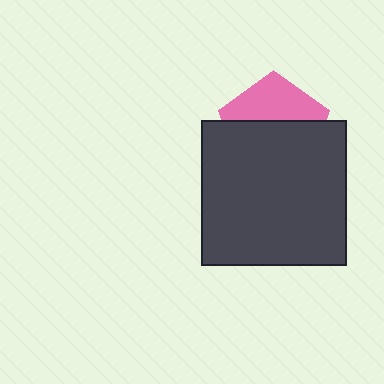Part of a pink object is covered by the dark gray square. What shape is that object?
It is a pentagon.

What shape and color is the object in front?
The object in front is a dark gray square.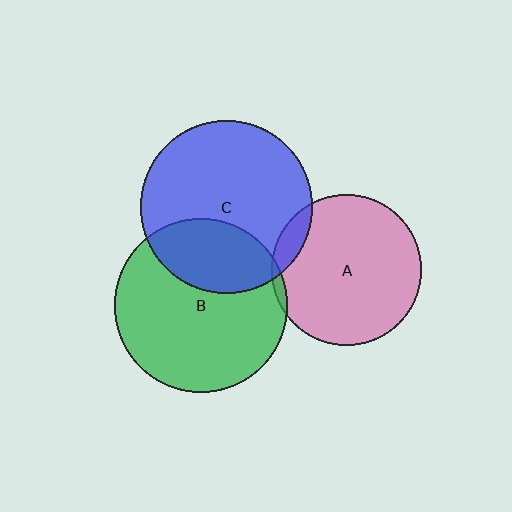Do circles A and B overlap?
Yes.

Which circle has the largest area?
Circle B (green).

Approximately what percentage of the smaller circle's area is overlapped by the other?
Approximately 5%.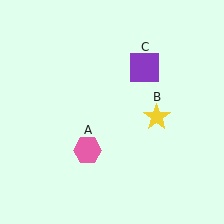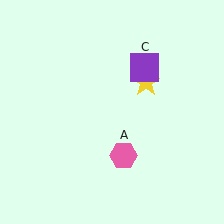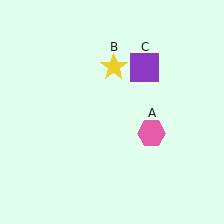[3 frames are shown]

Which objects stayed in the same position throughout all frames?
Purple square (object C) remained stationary.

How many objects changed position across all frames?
2 objects changed position: pink hexagon (object A), yellow star (object B).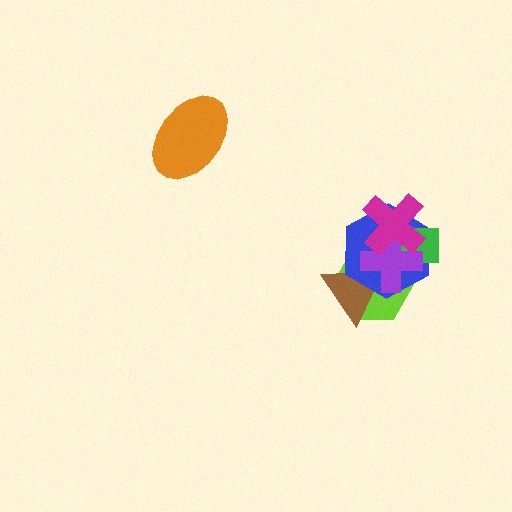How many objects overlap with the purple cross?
5 objects overlap with the purple cross.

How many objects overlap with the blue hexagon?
5 objects overlap with the blue hexagon.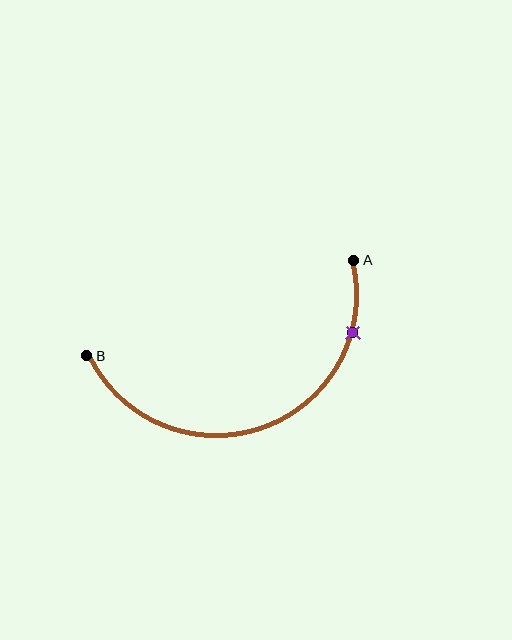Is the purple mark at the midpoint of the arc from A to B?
No. The purple mark lies on the arc but is closer to endpoint A. The arc midpoint would be at the point on the curve equidistant along the arc from both A and B.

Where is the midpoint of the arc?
The arc midpoint is the point on the curve farthest from the straight line joining A and B. It sits below that line.